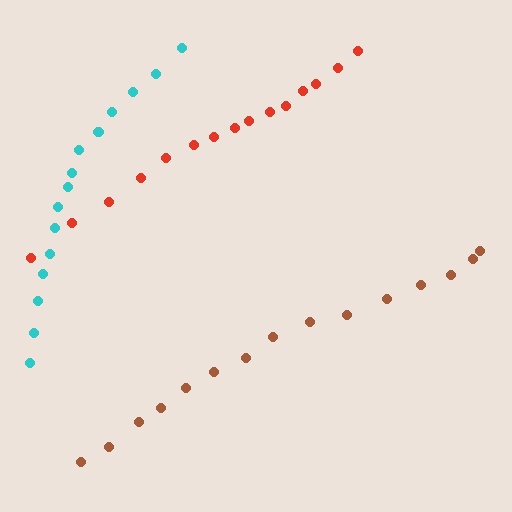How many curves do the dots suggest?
There are 3 distinct paths.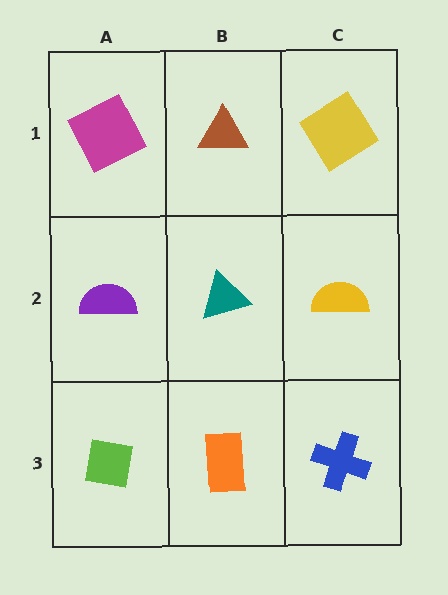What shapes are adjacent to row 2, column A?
A magenta square (row 1, column A), a lime square (row 3, column A), a teal triangle (row 2, column B).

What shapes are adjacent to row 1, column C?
A yellow semicircle (row 2, column C), a brown triangle (row 1, column B).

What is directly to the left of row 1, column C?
A brown triangle.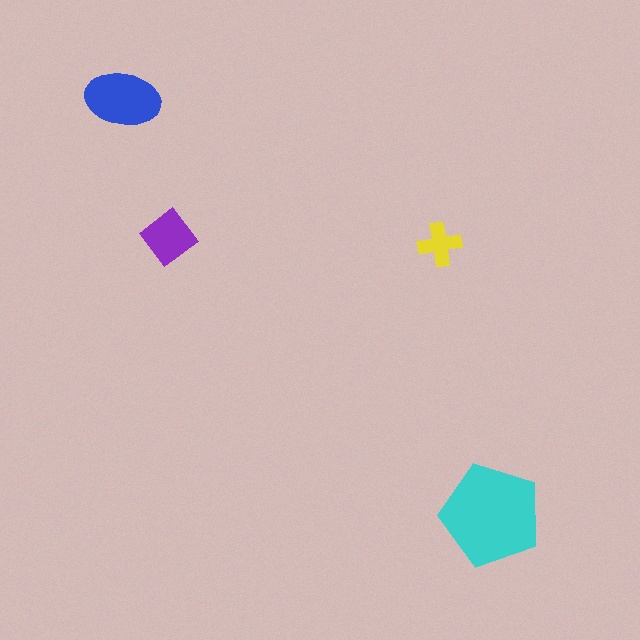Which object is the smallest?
The yellow cross.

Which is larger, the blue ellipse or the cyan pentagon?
The cyan pentagon.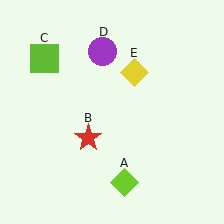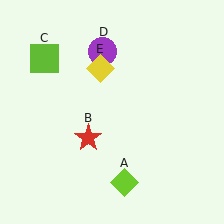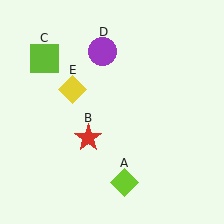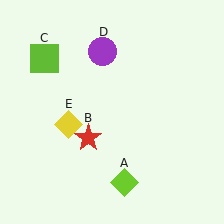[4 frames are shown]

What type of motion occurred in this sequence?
The yellow diamond (object E) rotated counterclockwise around the center of the scene.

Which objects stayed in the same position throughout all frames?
Lime diamond (object A) and red star (object B) and lime square (object C) and purple circle (object D) remained stationary.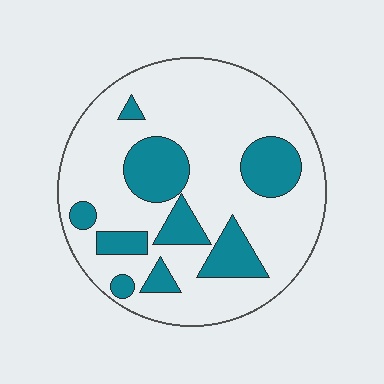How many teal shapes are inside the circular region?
9.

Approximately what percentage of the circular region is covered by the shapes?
Approximately 25%.